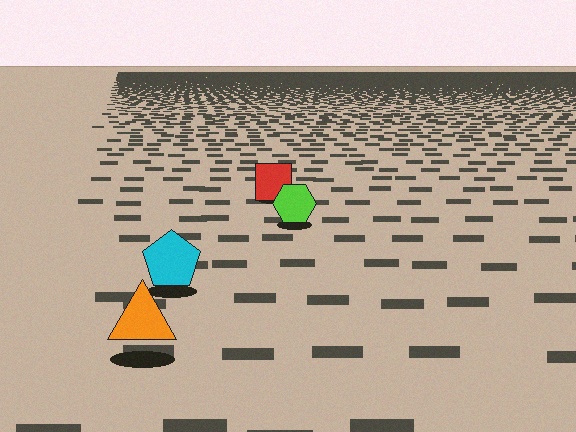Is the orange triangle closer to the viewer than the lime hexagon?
Yes. The orange triangle is closer — you can tell from the texture gradient: the ground texture is coarser near it.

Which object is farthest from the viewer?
The red square is farthest from the viewer. It appears smaller and the ground texture around it is denser.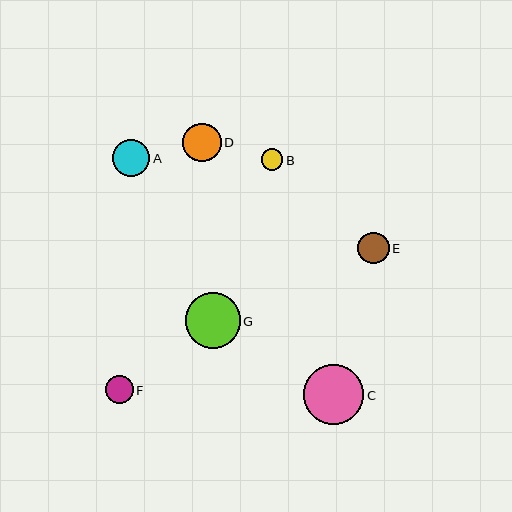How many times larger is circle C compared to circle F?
Circle C is approximately 2.1 times the size of circle F.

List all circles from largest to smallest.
From largest to smallest: C, G, D, A, E, F, B.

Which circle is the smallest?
Circle B is the smallest with a size of approximately 21 pixels.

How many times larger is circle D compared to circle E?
Circle D is approximately 1.2 times the size of circle E.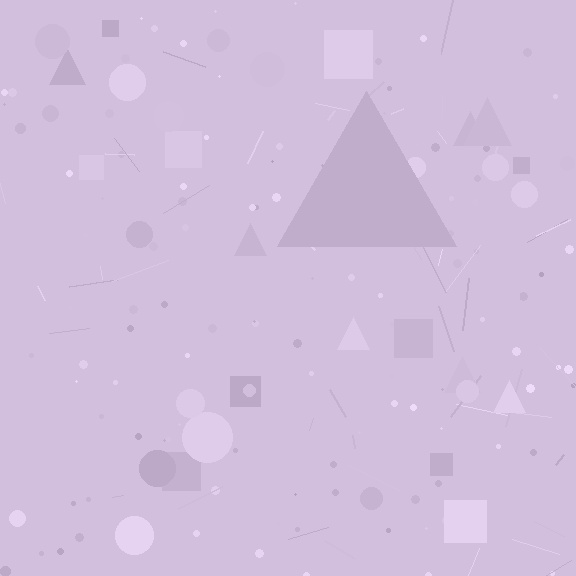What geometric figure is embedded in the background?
A triangle is embedded in the background.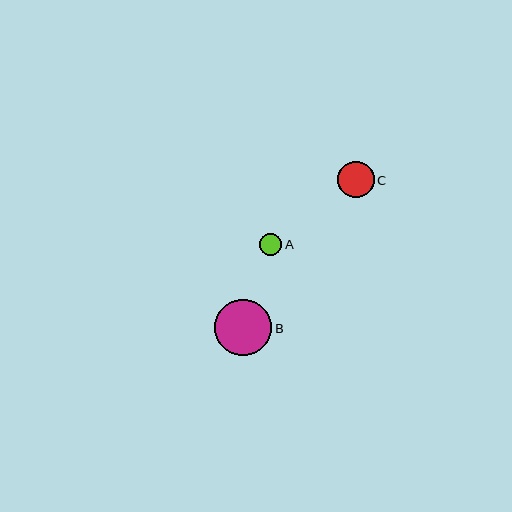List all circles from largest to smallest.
From largest to smallest: B, C, A.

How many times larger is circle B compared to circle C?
Circle B is approximately 1.6 times the size of circle C.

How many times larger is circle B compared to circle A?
Circle B is approximately 2.6 times the size of circle A.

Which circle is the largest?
Circle B is the largest with a size of approximately 57 pixels.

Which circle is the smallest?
Circle A is the smallest with a size of approximately 22 pixels.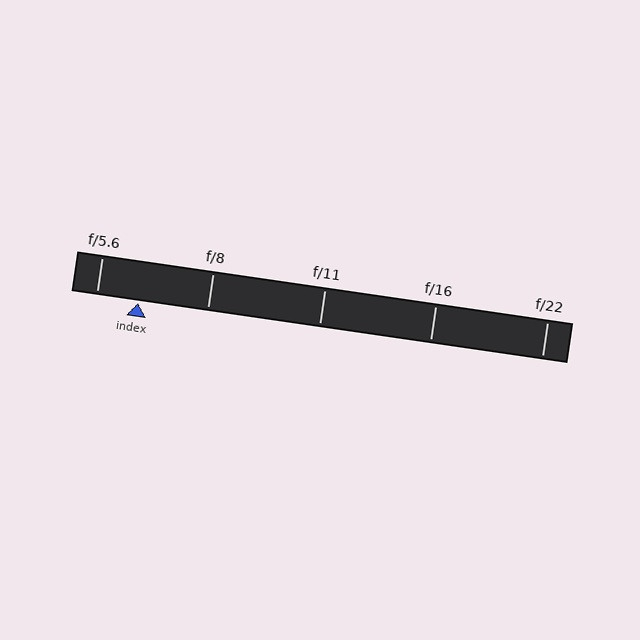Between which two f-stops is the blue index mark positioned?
The index mark is between f/5.6 and f/8.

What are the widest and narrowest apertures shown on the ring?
The widest aperture shown is f/5.6 and the narrowest is f/22.